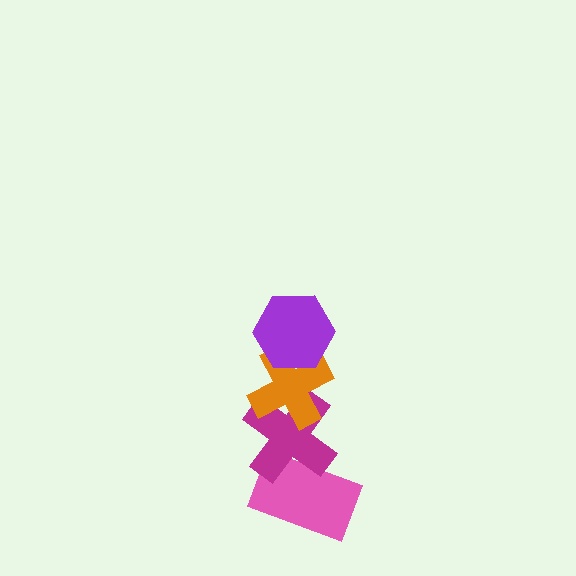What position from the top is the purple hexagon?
The purple hexagon is 1st from the top.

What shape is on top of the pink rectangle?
The magenta cross is on top of the pink rectangle.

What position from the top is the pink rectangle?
The pink rectangle is 4th from the top.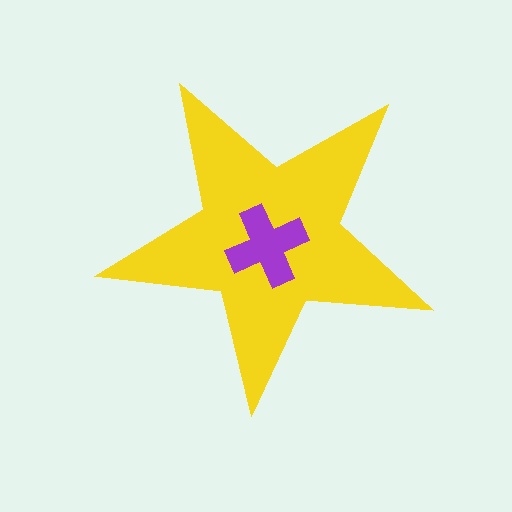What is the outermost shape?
The yellow star.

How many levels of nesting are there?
2.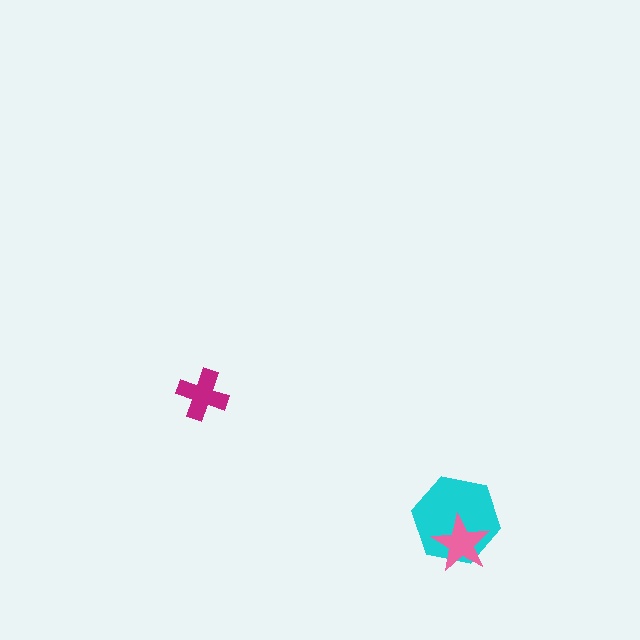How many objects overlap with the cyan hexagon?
1 object overlaps with the cyan hexagon.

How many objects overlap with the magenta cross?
0 objects overlap with the magenta cross.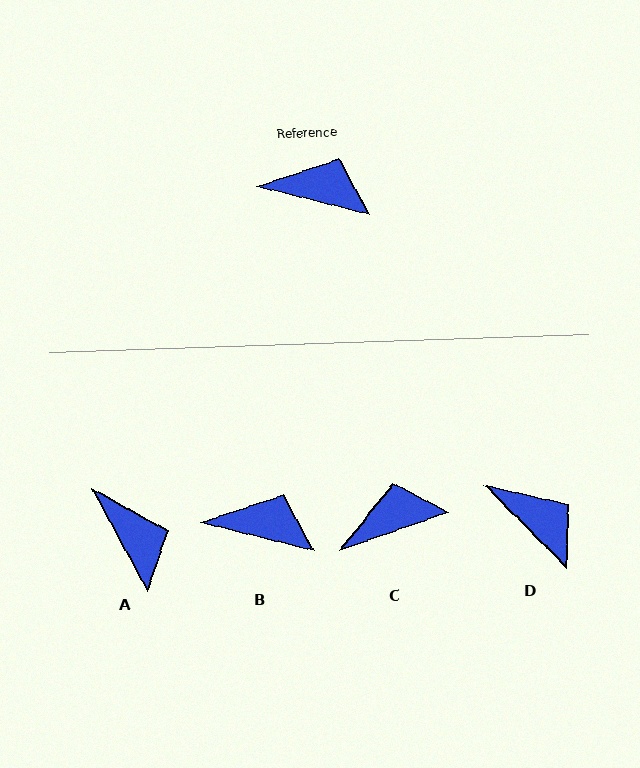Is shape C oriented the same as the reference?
No, it is off by about 33 degrees.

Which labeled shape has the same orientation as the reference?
B.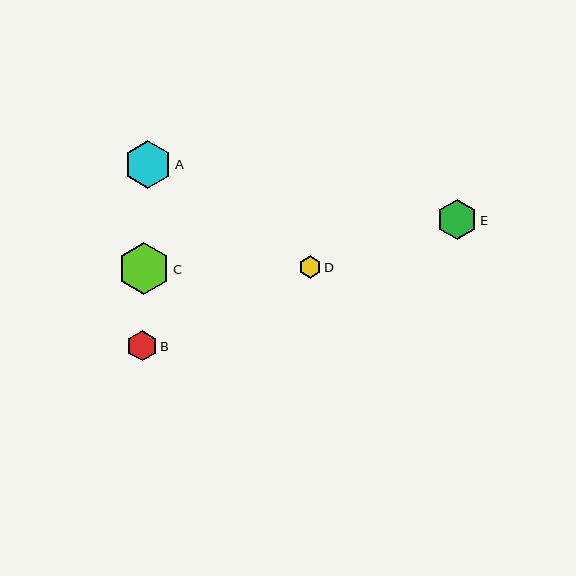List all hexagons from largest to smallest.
From largest to smallest: C, A, E, B, D.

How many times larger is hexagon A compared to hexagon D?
Hexagon A is approximately 2.1 times the size of hexagon D.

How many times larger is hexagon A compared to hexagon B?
Hexagon A is approximately 1.6 times the size of hexagon B.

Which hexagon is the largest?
Hexagon C is the largest with a size of approximately 52 pixels.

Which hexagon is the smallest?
Hexagon D is the smallest with a size of approximately 22 pixels.